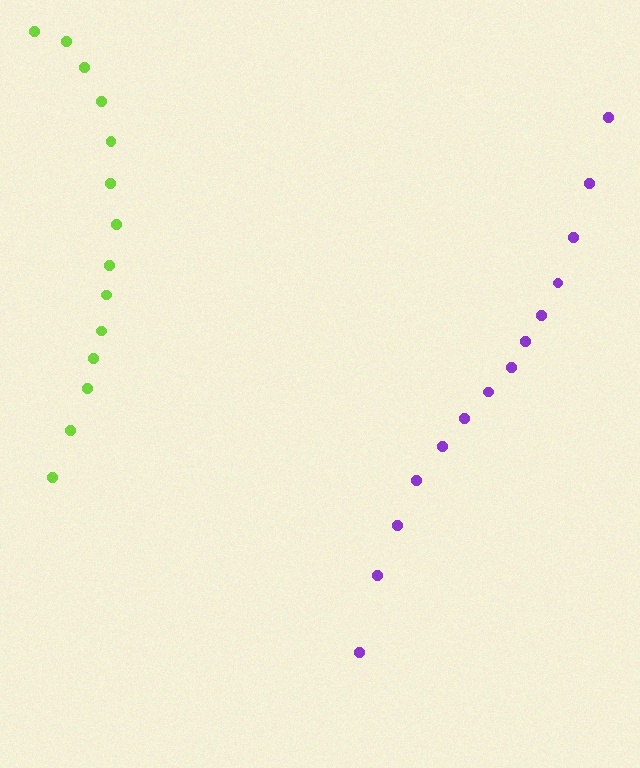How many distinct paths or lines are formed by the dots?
There are 2 distinct paths.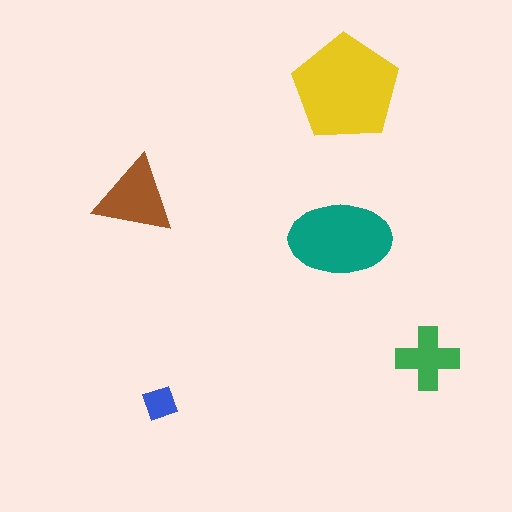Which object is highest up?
The yellow pentagon is topmost.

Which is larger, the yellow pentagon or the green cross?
The yellow pentagon.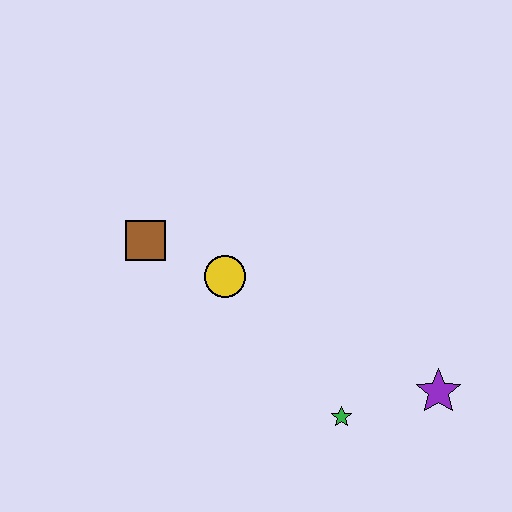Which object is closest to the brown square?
The yellow circle is closest to the brown square.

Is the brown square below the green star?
No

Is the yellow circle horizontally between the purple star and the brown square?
Yes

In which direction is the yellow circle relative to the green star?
The yellow circle is above the green star.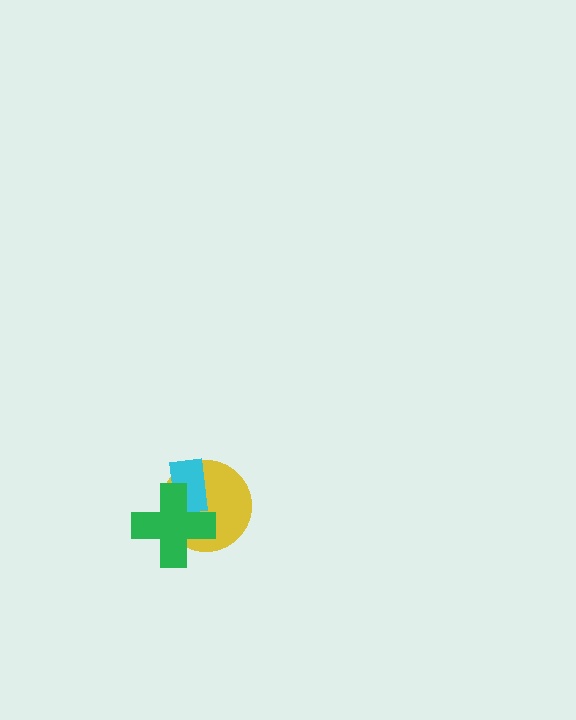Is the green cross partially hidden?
No, no other shape covers it.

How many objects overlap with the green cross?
2 objects overlap with the green cross.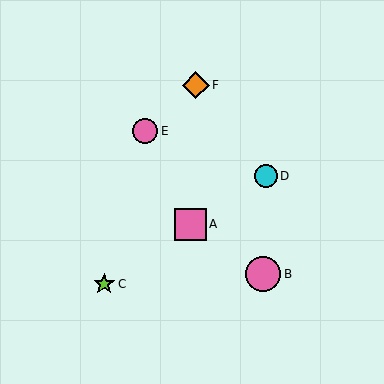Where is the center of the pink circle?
The center of the pink circle is at (263, 274).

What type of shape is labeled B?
Shape B is a pink circle.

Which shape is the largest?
The pink circle (labeled B) is the largest.